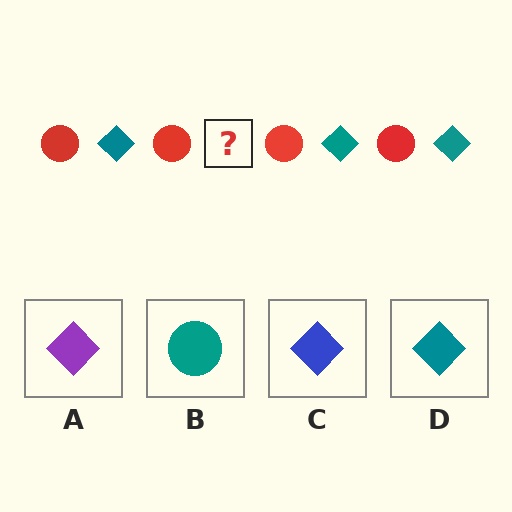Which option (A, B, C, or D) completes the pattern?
D.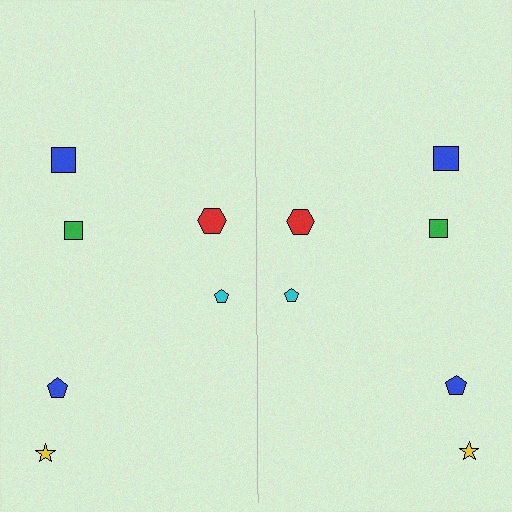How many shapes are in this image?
There are 12 shapes in this image.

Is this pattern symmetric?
Yes, this pattern has bilateral (reflection) symmetry.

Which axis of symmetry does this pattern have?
The pattern has a vertical axis of symmetry running through the center of the image.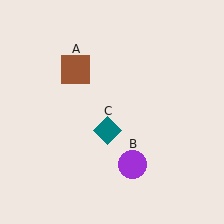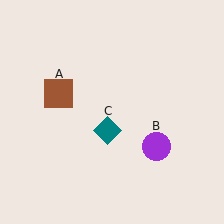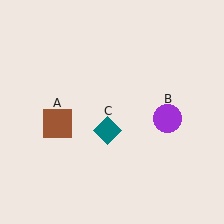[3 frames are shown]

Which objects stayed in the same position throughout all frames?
Teal diamond (object C) remained stationary.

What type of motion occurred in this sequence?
The brown square (object A), purple circle (object B) rotated counterclockwise around the center of the scene.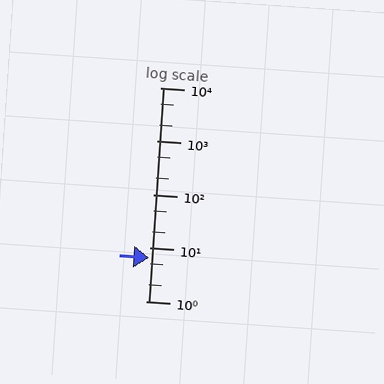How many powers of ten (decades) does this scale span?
The scale spans 4 decades, from 1 to 10000.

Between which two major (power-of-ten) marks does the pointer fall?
The pointer is between 1 and 10.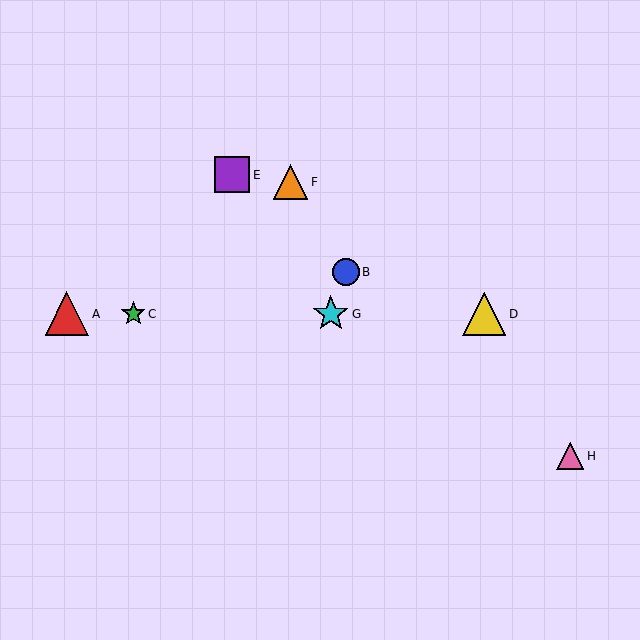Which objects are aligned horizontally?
Objects A, C, D, G are aligned horizontally.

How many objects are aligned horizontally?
4 objects (A, C, D, G) are aligned horizontally.